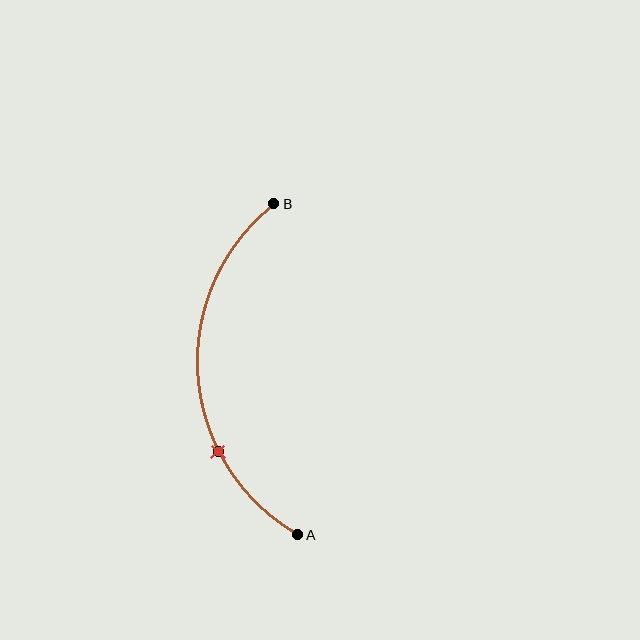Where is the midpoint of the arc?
The arc midpoint is the point on the curve farthest from the straight line joining A and B. It sits to the left of that line.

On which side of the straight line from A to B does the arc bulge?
The arc bulges to the left of the straight line connecting A and B.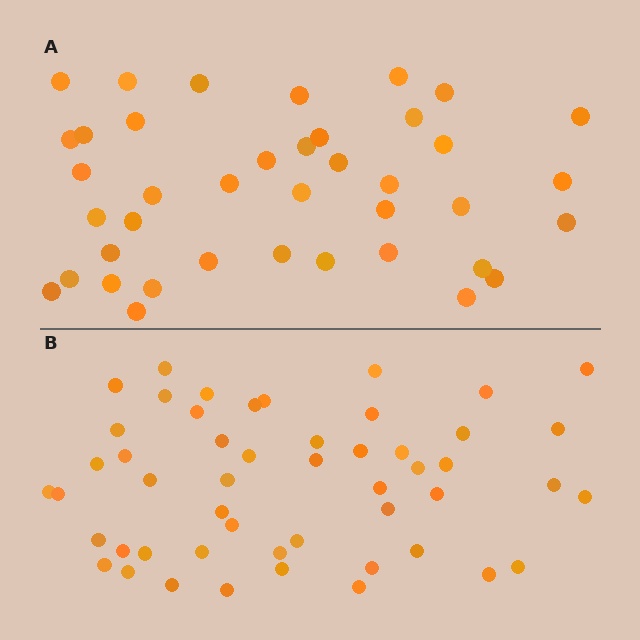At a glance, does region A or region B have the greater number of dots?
Region B (the bottom region) has more dots.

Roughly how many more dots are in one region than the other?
Region B has roughly 12 or so more dots than region A.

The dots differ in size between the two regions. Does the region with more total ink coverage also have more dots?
No. Region A has more total ink coverage because its dots are larger, but region B actually contains more individual dots. Total area can be misleading — the number of items is what matters here.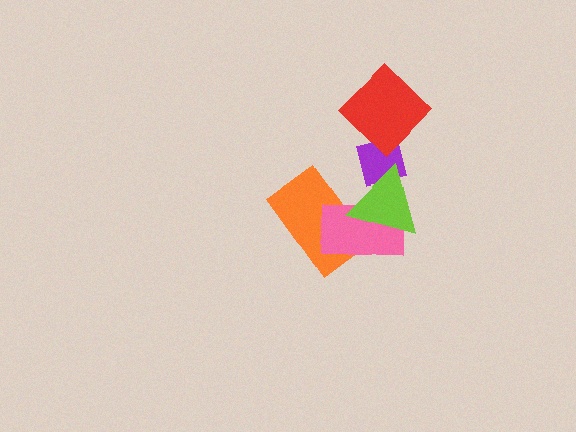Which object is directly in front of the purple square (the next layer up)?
The lime triangle is directly in front of the purple square.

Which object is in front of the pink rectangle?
The lime triangle is in front of the pink rectangle.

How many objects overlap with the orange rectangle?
2 objects overlap with the orange rectangle.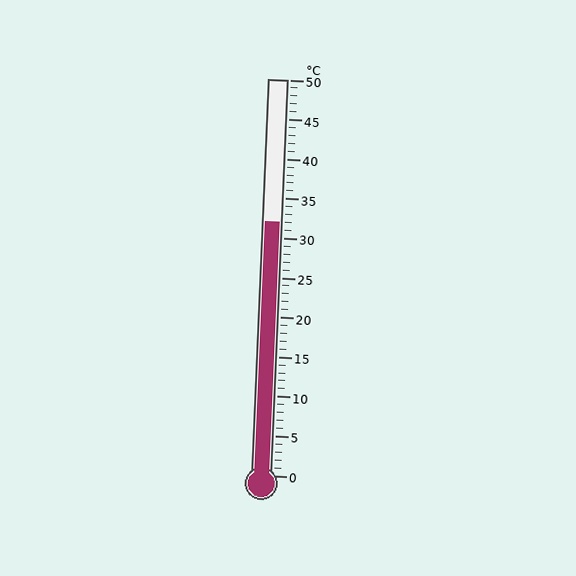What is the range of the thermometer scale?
The thermometer scale ranges from 0°C to 50°C.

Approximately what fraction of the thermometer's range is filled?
The thermometer is filled to approximately 65% of its range.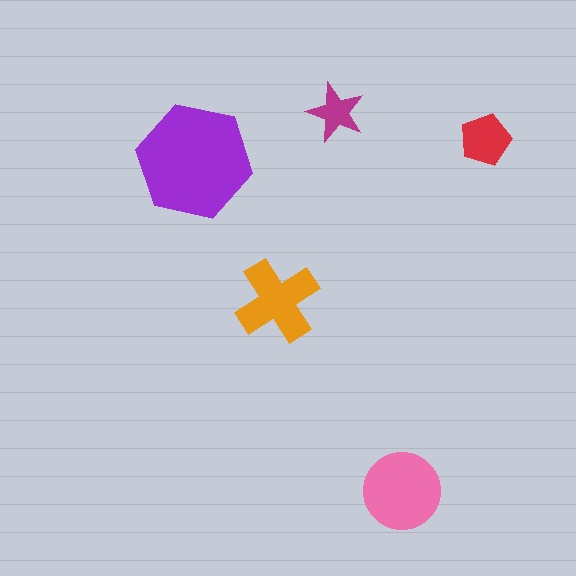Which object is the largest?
The purple hexagon.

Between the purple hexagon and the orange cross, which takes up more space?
The purple hexagon.